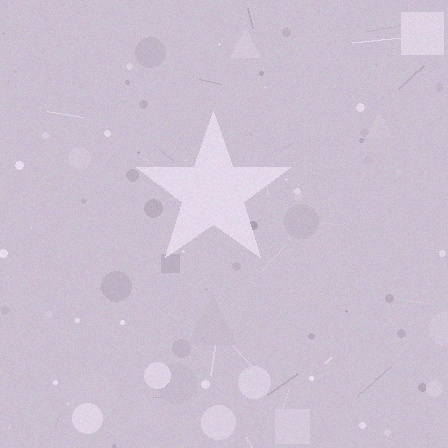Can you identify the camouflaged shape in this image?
The camouflaged shape is a star.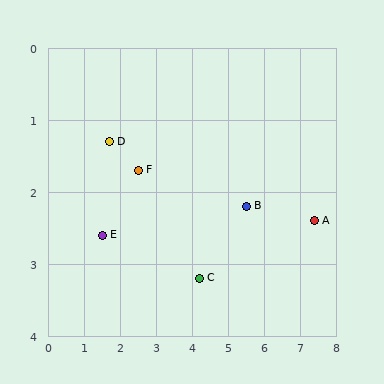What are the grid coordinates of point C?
Point C is at approximately (4.2, 3.2).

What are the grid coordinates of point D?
Point D is at approximately (1.7, 1.3).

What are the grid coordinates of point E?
Point E is at approximately (1.5, 2.6).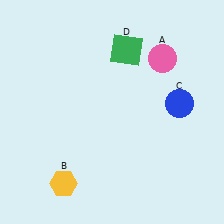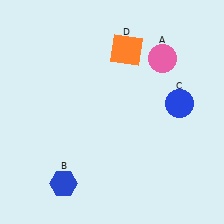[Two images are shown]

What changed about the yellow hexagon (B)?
In Image 1, B is yellow. In Image 2, it changed to blue.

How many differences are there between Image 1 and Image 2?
There are 2 differences between the two images.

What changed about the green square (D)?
In Image 1, D is green. In Image 2, it changed to orange.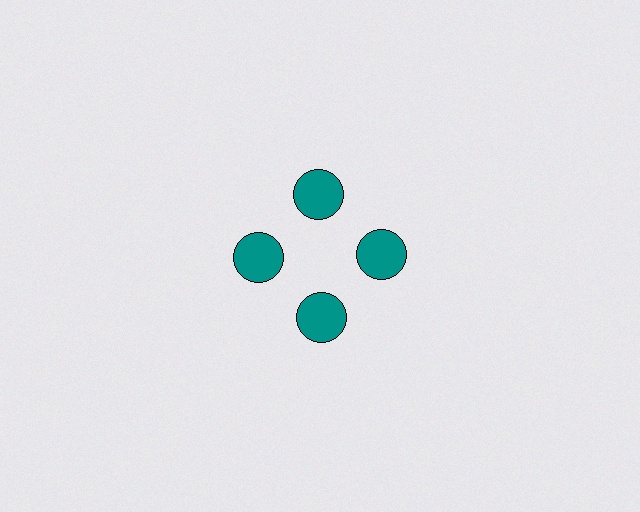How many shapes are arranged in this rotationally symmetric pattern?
There are 4 shapes, arranged in 4 groups of 1.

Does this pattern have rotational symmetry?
Yes, this pattern has 4-fold rotational symmetry. It looks the same after rotating 90 degrees around the center.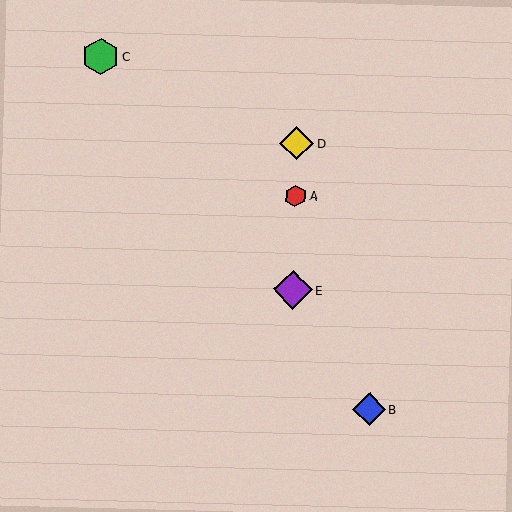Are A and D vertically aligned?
Yes, both are at x≈295.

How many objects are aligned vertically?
3 objects (A, D, E) are aligned vertically.